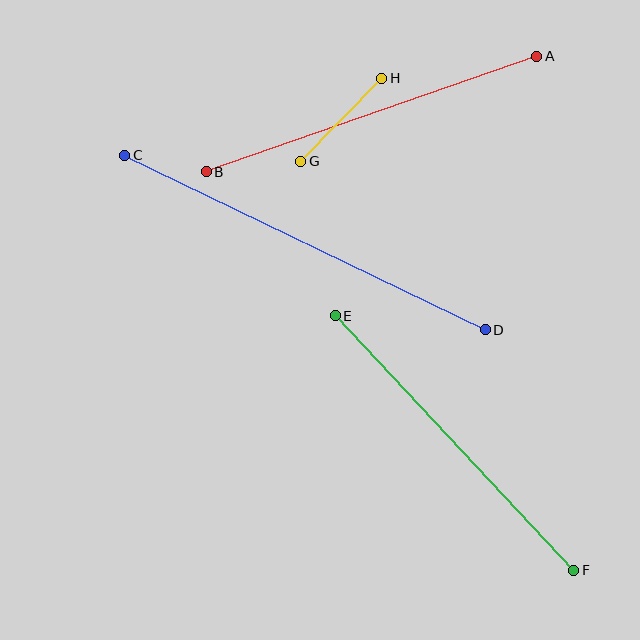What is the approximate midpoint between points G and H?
The midpoint is at approximately (341, 120) pixels.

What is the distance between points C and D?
The distance is approximately 401 pixels.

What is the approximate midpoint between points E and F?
The midpoint is at approximately (454, 443) pixels.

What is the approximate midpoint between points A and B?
The midpoint is at approximately (371, 114) pixels.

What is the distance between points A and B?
The distance is approximately 350 pixels.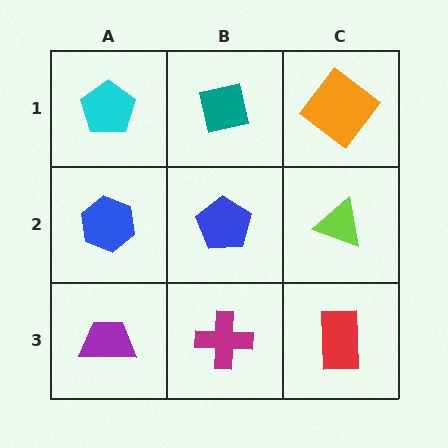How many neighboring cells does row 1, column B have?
3.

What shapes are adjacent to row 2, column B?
A teal square (row 1, column B), a magenta cross (row 3, column B), a blue hexagon (row 2, column A), a lime triangle (row 2, column C).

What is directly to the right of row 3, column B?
A red rectangle.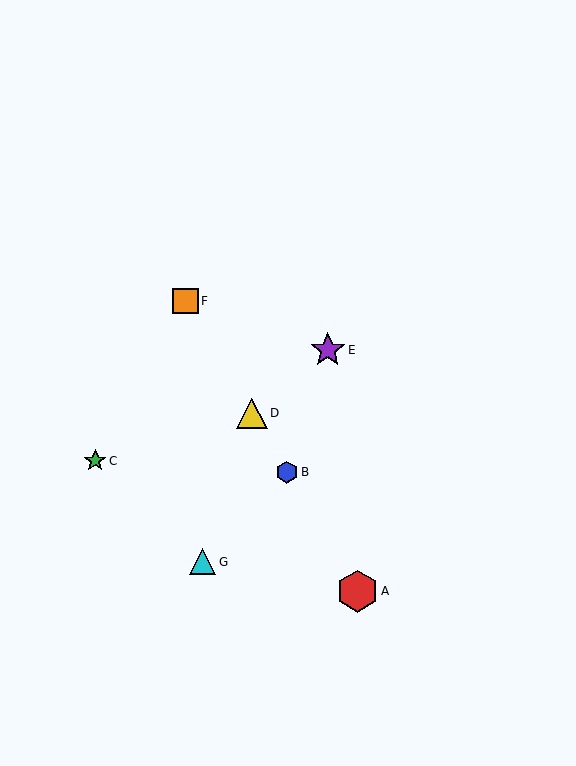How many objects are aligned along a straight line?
4 objects (A, B, D, F) are aligned along a straight line.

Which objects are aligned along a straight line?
Objects A, B, D, F are aligned along a straight line.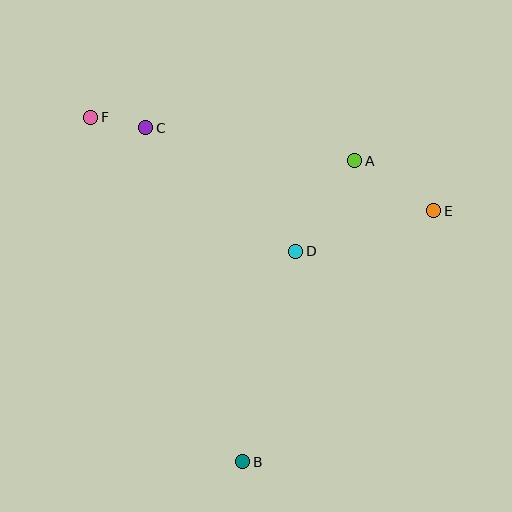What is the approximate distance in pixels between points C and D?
The distance between C and D is approximately 194 pixels.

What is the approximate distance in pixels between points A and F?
The distance between A and F is approximately 268 pixels.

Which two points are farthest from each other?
Points B and F are farthest from each other.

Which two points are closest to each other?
Points C and F are closest to each other.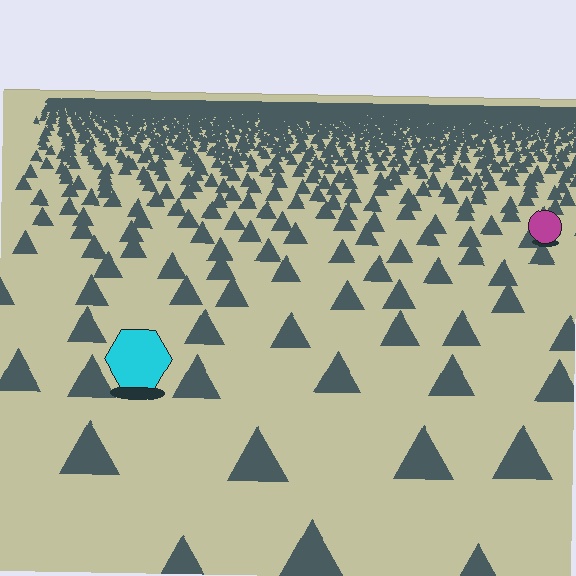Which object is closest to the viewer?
The cyan hexagon is closest. The texture marks near it are larger and more spread out.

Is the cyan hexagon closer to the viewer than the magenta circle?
Yes. The cyan hexagon is closer — you can tell from the texture gradient: the ground texture is coarser near it.